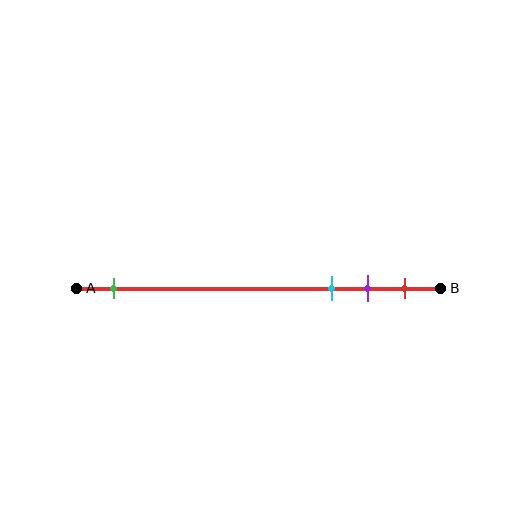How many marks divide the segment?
There are 4 marks dividing the segment.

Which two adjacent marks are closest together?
The purple and red marks are the closest adjacent pair.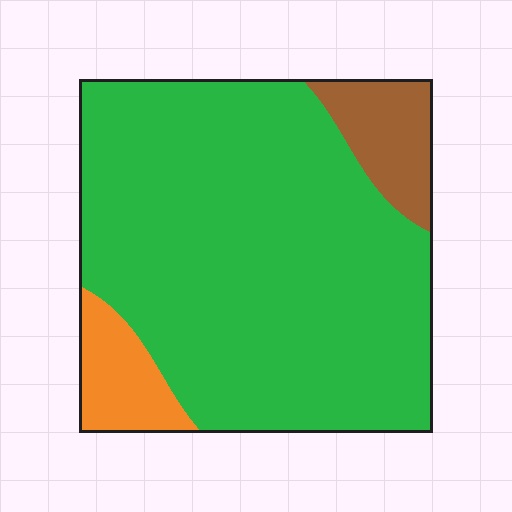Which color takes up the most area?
Green, at roughly 80%.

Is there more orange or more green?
Green.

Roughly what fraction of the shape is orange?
Orange takes up about one tenth (1/10) of the shape.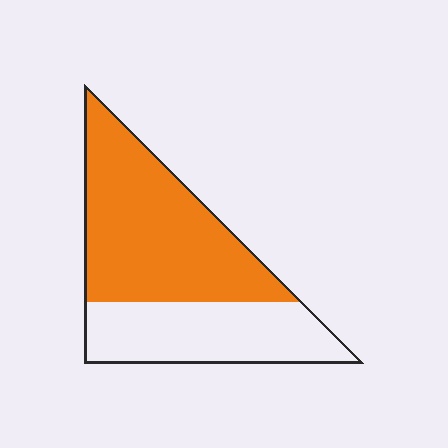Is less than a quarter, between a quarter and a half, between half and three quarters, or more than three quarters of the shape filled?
Between half and three quarters.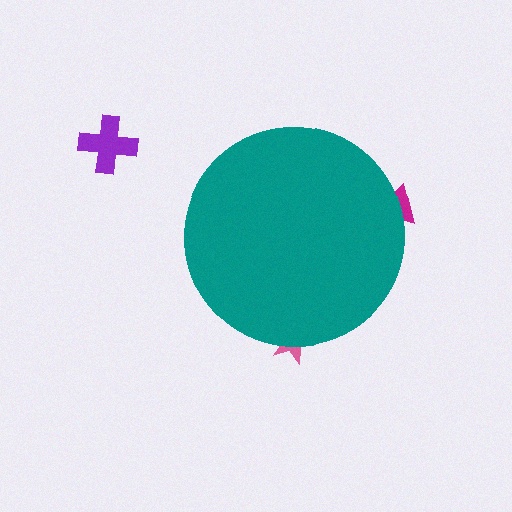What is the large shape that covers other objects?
A teal circle.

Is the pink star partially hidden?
Yes, the pink star is partially hidden behind the teal circle.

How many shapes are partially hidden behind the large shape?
2 shapes are partially hidden.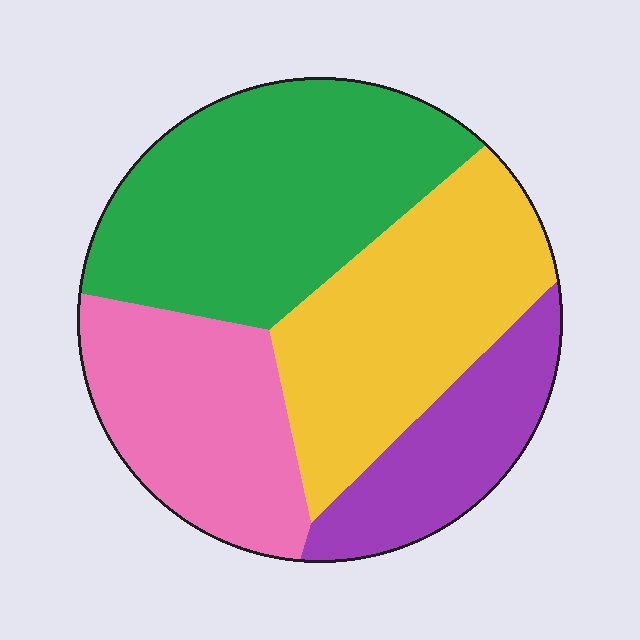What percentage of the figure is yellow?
Yellow covers around 30% of the figure.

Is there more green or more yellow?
Green.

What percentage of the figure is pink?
Pink covers about 20% of the figure.